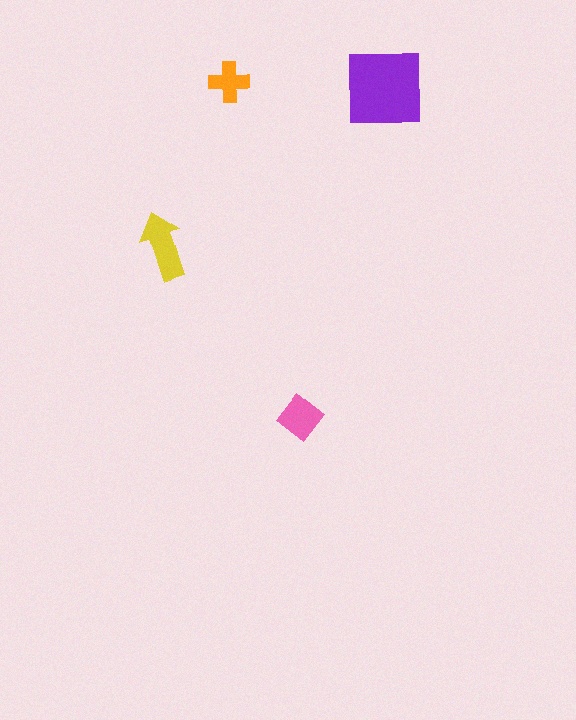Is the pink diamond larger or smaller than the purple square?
Smaller.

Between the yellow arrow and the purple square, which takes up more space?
The purple square.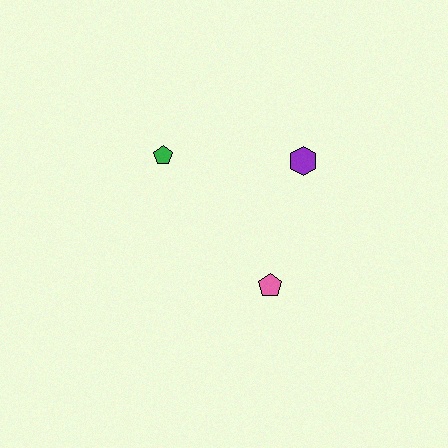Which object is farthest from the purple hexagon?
The green pentagon is farthest from the purple hexagon.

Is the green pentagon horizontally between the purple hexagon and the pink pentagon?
No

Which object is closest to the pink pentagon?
The purple hexagon is closest to the pink pentagon.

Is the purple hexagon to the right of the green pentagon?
Yes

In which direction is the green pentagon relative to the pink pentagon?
The green pentagon is above the pink pentagon.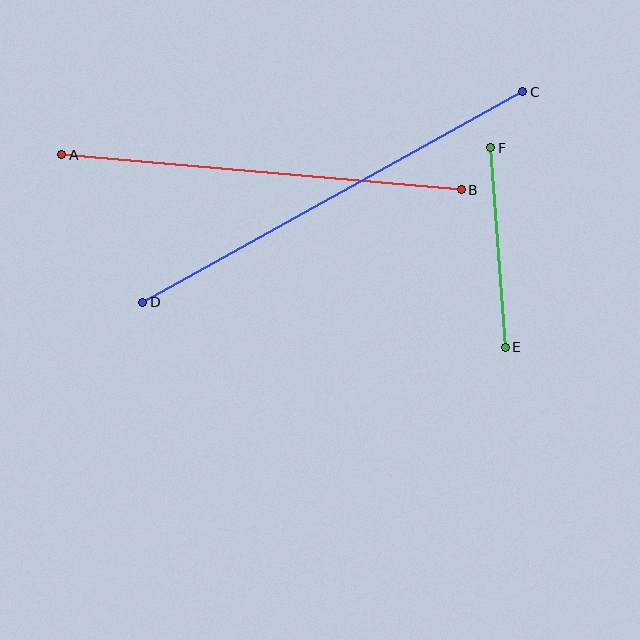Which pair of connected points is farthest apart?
Points C and D are farthest apart.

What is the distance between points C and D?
The distance is approximately 434 pixels.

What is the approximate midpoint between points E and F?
The midpoint is at approximately (498, 248) pixels.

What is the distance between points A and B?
The distance is approximately 401 pixels.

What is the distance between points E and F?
The distance is approximately 200 pixels.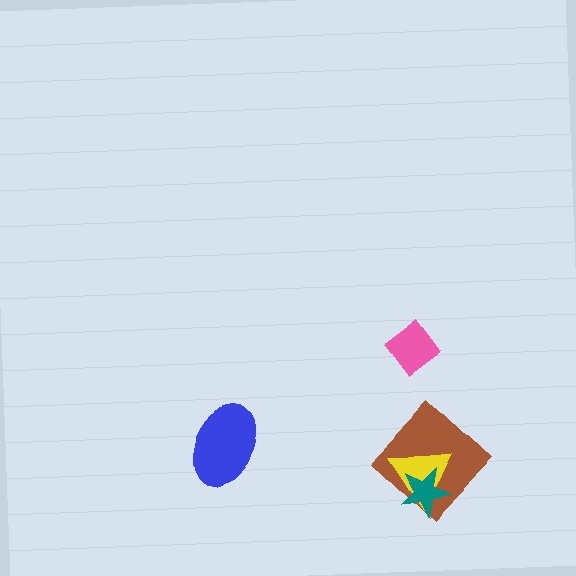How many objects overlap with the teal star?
2 objects overlap with the teal star.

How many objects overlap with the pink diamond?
0 objects overlap with the pink diamond.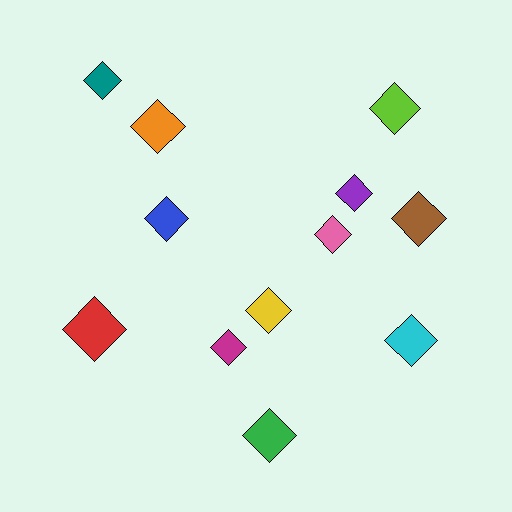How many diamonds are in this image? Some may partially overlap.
There are 12 diamonds.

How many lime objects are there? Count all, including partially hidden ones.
There is 1 lime object.